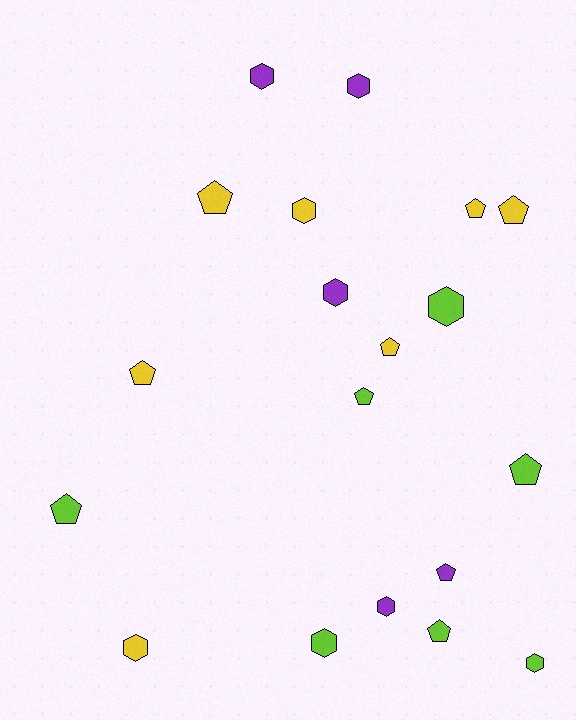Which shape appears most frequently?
Pentagon, with 10 objects.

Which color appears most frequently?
Lime, with 7 objects.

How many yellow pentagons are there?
There are 5 yellow pentagons.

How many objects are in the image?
There are 19 objects.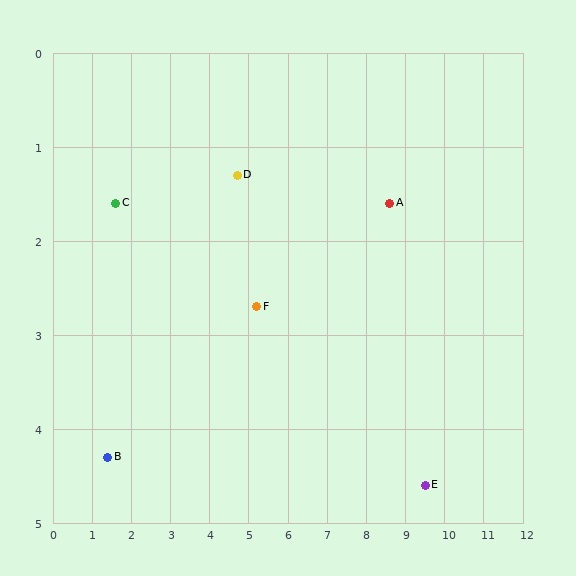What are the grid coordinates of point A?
Point A is at approximately (8.6, 1.6).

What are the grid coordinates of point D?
Point D is at approximately (4.7, 1.3).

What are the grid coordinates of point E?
Point E is at approximately (9.5, 4.6).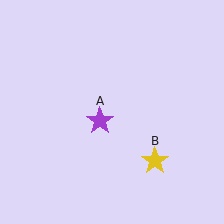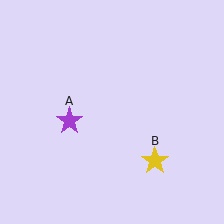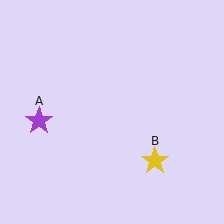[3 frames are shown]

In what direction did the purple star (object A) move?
The purple star (object A) moved left.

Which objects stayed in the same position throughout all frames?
Yellow star (object B) remained stationary.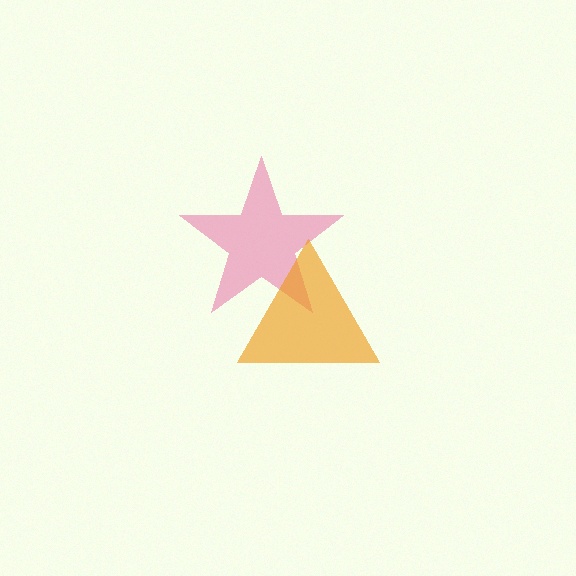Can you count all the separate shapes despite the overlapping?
Yes, there are 2 separate shapes.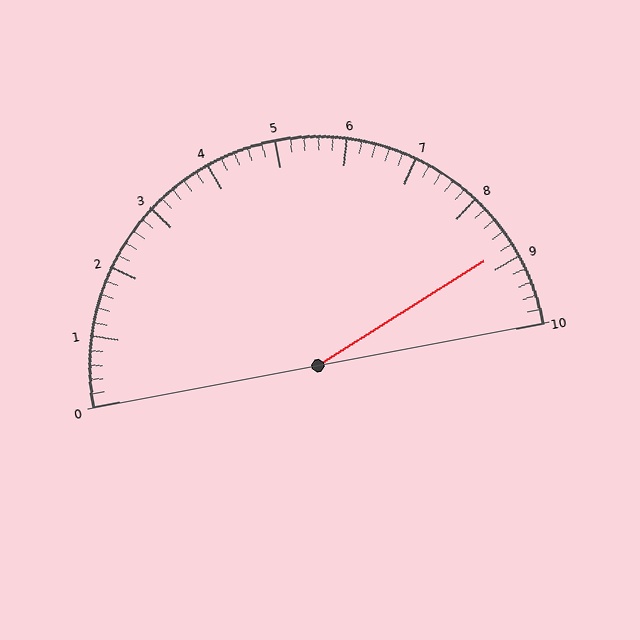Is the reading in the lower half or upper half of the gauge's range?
The reading is in the upper half of the range (0 to 10).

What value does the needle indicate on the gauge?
The needle indicates approximately 8.8.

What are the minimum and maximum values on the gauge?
The gauge ranges from 0 to 10.